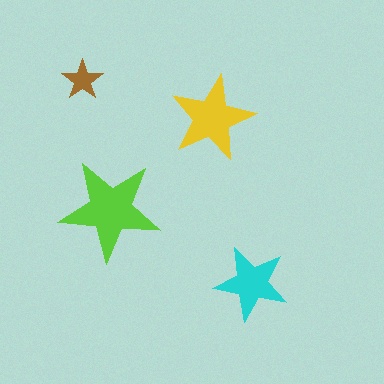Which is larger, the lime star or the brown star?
The lime one.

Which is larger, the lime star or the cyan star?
The lime one.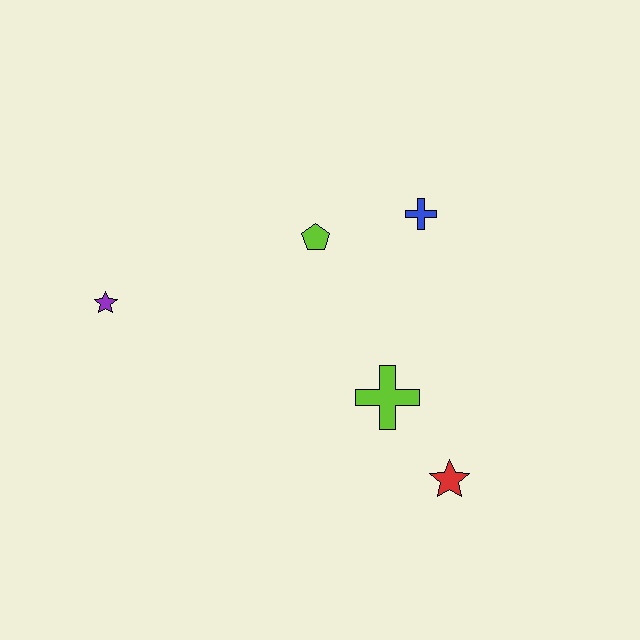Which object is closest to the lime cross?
The red star is closest to the lime cross.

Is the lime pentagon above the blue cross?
No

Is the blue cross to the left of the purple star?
No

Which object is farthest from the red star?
The purple star is farthest from the red star.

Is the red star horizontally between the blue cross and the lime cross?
No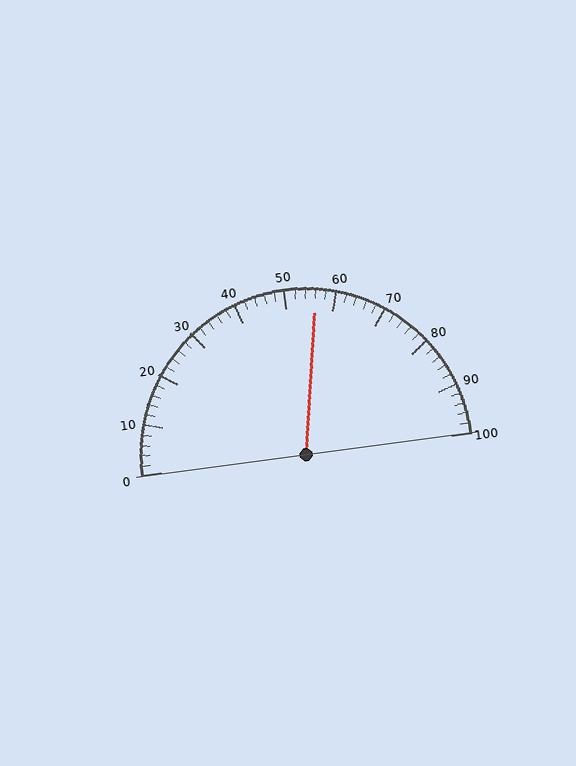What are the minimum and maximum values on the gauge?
The gauge ranges from 0 to 100.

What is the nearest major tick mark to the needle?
The nearest major tick mark is 60.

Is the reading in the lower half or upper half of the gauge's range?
The reading is in the upper half of the range (0 to 100).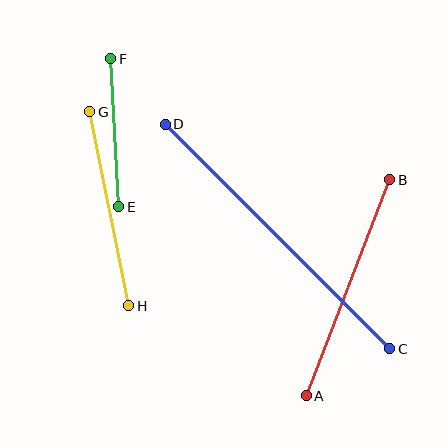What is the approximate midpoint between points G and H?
The midpoint is at approximately (109, 209) pixels.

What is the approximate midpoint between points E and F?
The midpoint is at approximately (115, 133) pixels.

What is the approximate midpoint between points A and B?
The midpoint is at approximately (348, 288) pixels.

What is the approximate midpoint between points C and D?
The midpoint is at approximately (278, 236) pixels.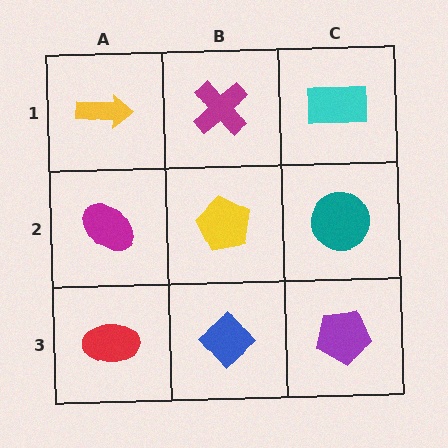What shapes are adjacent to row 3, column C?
A teal circle (row 2, column C), a blue diamond (row 3, column B).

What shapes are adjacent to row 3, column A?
A magenta ellipse (row 2, column A), a blue diamond (row 3, column B).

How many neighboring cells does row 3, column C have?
2.